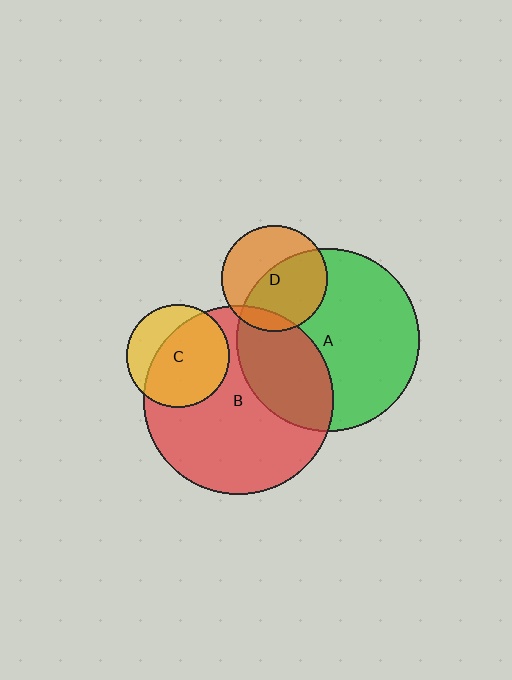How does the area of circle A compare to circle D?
Approximately 3.0 times.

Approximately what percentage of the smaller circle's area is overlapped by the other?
Approximately 70%.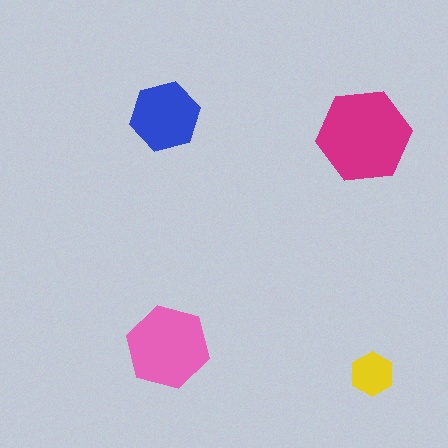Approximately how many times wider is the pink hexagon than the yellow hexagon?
About 2 times wider.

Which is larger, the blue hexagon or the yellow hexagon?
The blue one.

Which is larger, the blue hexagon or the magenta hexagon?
The magenta one.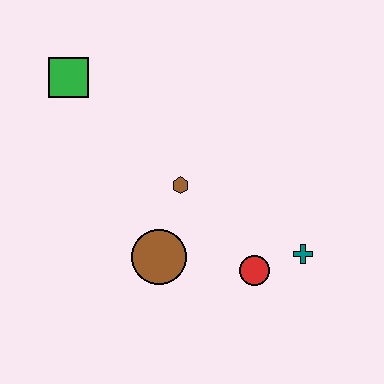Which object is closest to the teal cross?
The red circle is closest to the teal cross.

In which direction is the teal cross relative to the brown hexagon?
The teal cross is to the right of the brown hexagon.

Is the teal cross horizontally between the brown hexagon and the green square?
No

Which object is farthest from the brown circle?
The green square is farthest from the brown circle.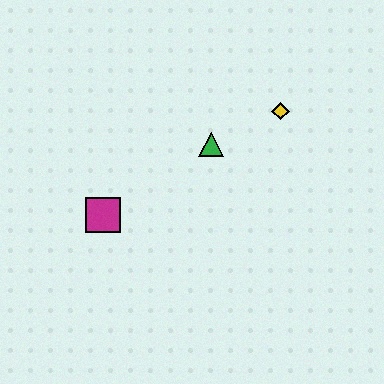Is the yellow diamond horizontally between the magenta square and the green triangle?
No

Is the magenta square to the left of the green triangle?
Yes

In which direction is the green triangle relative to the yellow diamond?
The green triangle is to the left of the yellow diamond.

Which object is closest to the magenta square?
The green triangle is closest to the magenta square.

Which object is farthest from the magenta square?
The yellow diamond is farthest from the magenta square.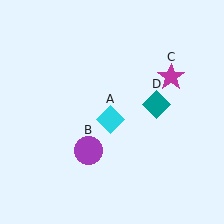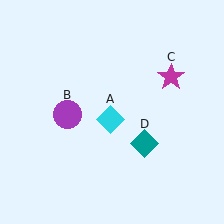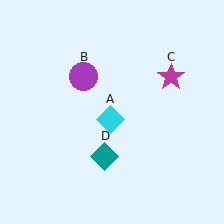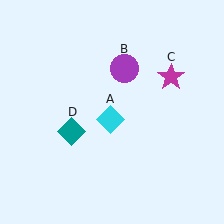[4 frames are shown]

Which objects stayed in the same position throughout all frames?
Cyan diamond (object A) and magenta star (object C) remained stationary.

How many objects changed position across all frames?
2 objects changed position: purple circle (object B), teal diamond (object D).